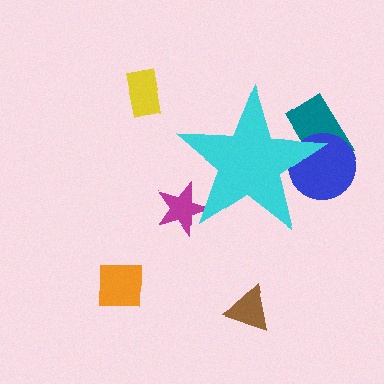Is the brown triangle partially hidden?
No, the brown triangle is fully visible.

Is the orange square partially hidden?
No, the orange square is fully visible.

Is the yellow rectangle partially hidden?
No, the yellow rectangle is fully visible.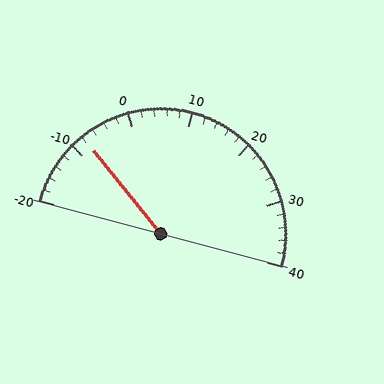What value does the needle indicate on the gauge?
The needle indicates approximately -8.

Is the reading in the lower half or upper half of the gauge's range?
The reading is in the lower half of the range (-20 to 40).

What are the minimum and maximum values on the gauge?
The gauge ranges from -20 to 40.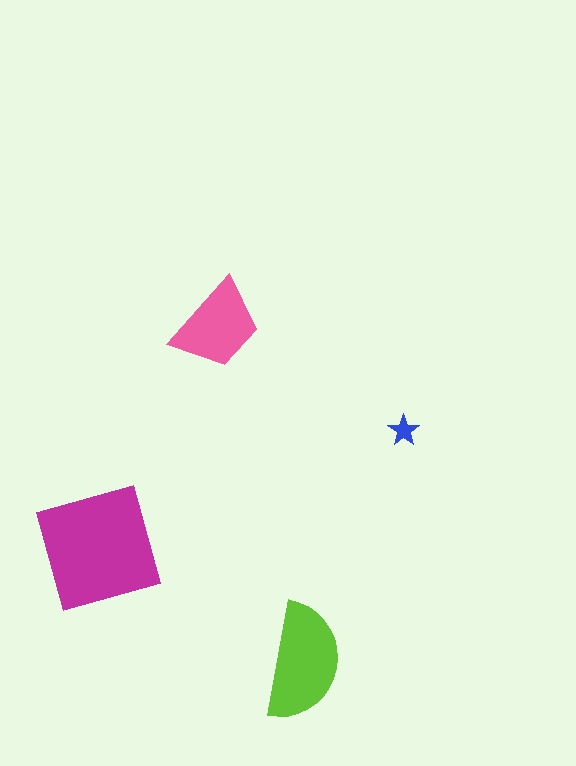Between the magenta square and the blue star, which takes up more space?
The magenta square.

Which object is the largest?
The magenta square.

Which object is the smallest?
The blue star.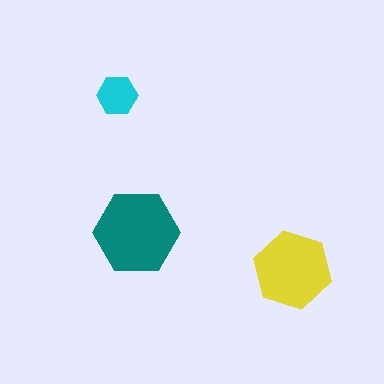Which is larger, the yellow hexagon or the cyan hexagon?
The yellow one.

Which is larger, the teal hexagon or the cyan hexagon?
The teal one.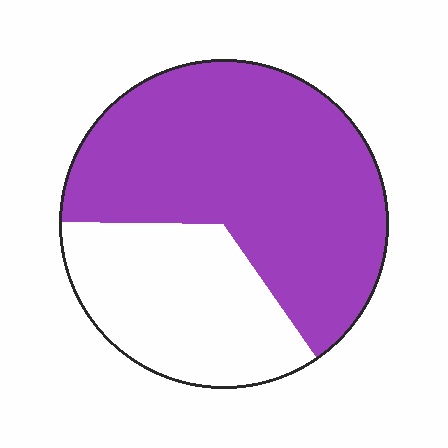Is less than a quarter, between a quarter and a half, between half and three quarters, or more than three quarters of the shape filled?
Between half and three quarters.